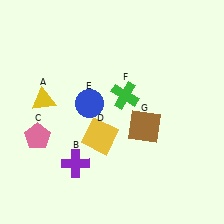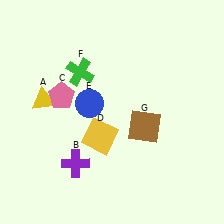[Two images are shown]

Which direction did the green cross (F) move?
The green cross (F) moved left.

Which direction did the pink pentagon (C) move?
The pink pentagon (C) moved up.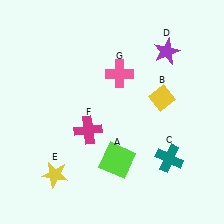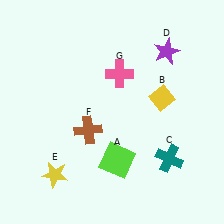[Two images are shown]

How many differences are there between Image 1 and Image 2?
There is 1 difference between the two images.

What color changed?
The cross (F) changed from magenta in Image 1 to brown in Image 2.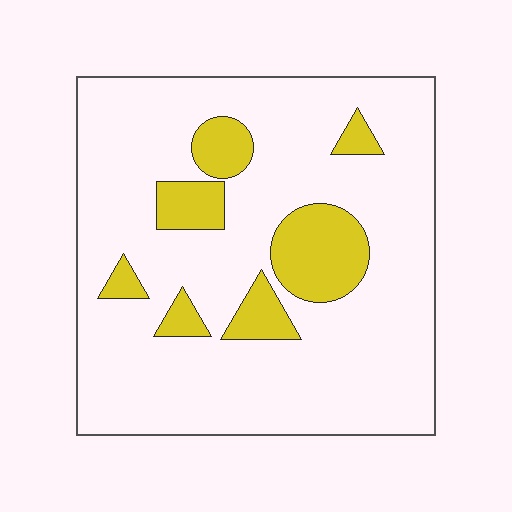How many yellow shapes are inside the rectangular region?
7.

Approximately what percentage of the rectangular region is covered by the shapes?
Approximately 15%.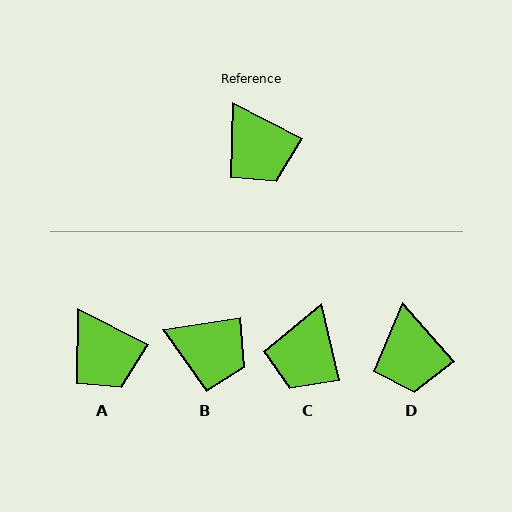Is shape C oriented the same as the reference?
No, it is off by about 49 degrees.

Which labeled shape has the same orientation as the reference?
A.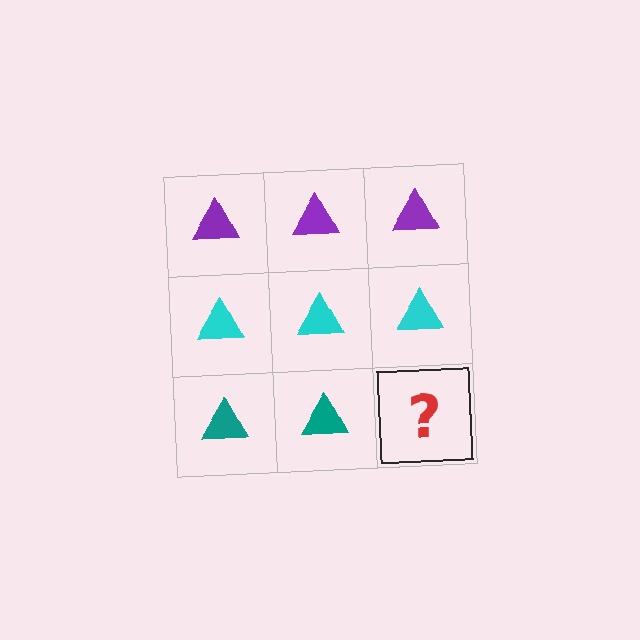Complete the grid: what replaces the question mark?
The question mark should be replaced with a teal triangle.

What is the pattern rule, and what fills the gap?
The rule is that each row has a consistent color. The gap should be filled with a teal triangle.